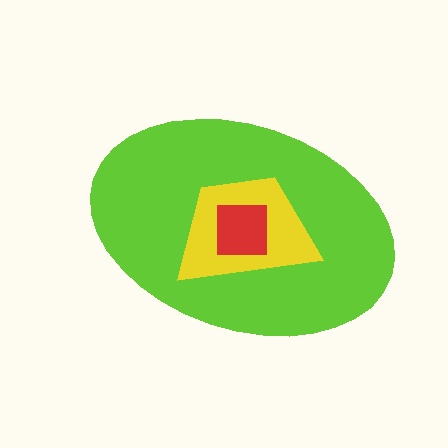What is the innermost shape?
The red square.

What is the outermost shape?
The lime ellipse.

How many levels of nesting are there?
3.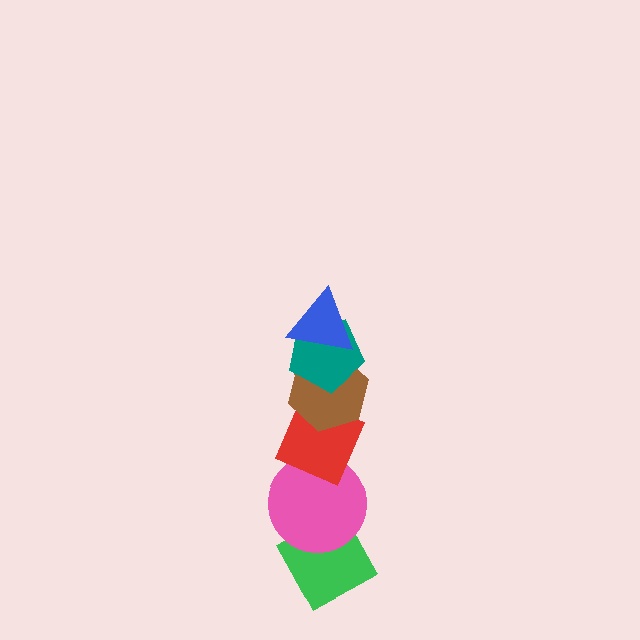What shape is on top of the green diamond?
The pink circle is on top of the green diamond.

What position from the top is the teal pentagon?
The teal pentagon is 2nd from the top.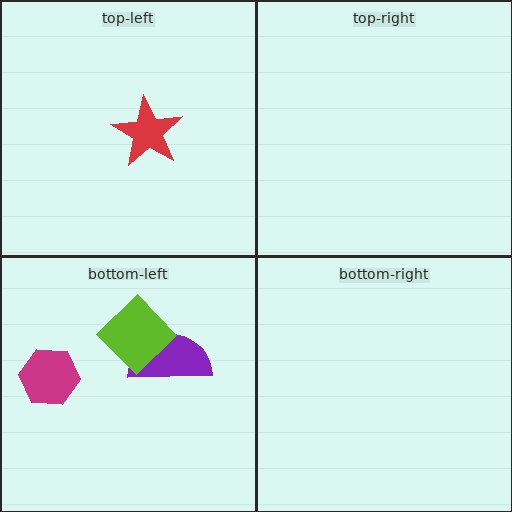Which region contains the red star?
The top-left region.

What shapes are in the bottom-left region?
The purple semicircle, the lime diamond, the magenta hexagon.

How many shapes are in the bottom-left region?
3.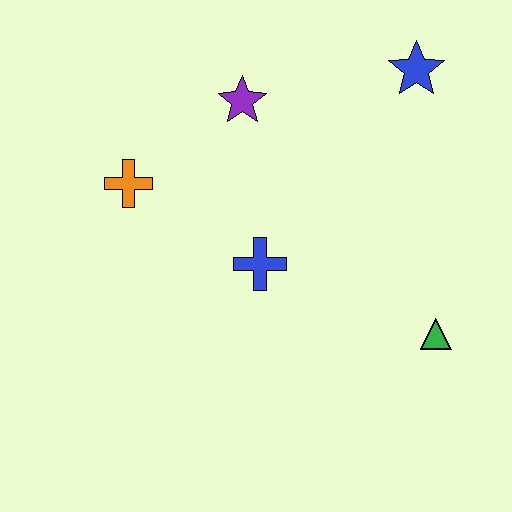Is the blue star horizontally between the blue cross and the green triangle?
Yes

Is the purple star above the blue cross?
Yes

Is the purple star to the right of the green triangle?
No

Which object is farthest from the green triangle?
The orange cross is farthest from the green triangle.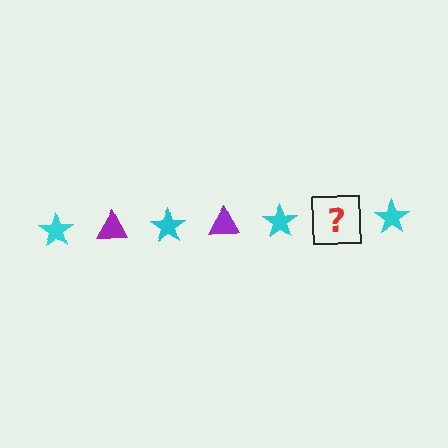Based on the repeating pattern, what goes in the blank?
The blank should be a purple triangle.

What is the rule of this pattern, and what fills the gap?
The rule is that the pattern alternates between cyan star and purple triangle. The gap should be filled with a purple triangle.